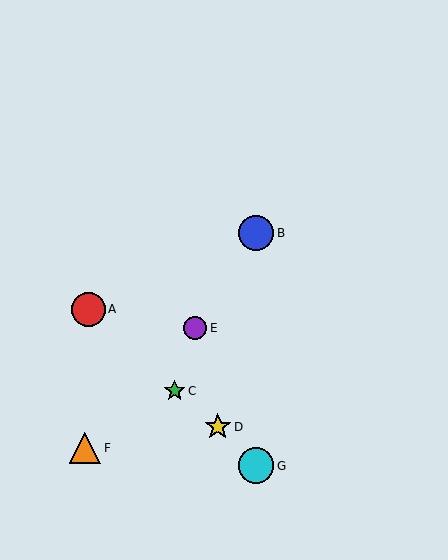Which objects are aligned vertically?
Objects B, G are aligned vertically.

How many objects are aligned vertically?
2 objects (B, G) are aligned vertically.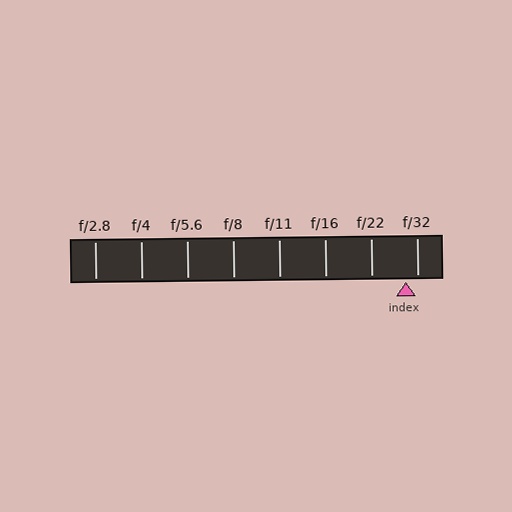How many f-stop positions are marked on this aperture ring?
There are 8 f-stop positions marked.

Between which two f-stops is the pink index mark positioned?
The index mark is between f/22 and f/32.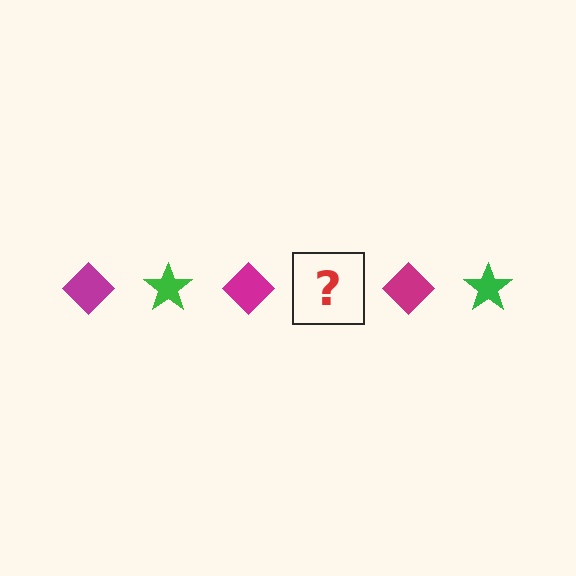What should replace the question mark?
The question mark should be replaced with a green star.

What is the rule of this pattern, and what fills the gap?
The rule is that the pattern alternates between magenta diamond and green star. The gap should be filled with a green star.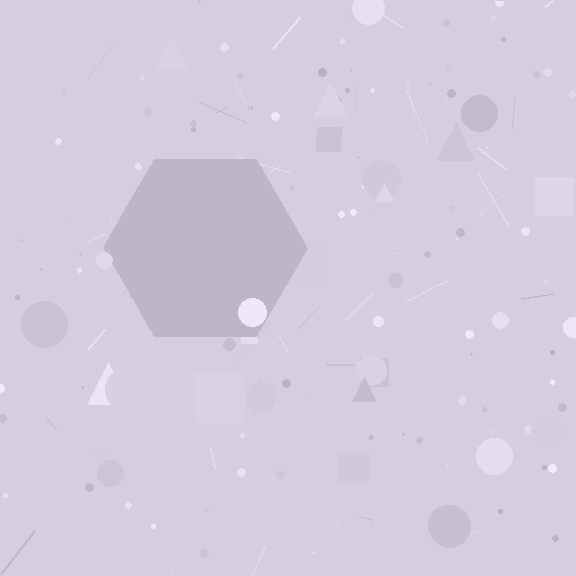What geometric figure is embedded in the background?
A hexagon is embedded in the background.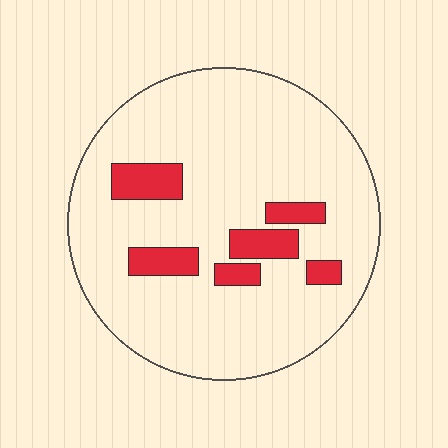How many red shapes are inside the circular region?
6.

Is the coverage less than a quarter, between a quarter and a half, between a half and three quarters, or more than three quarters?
Less than a quarter.